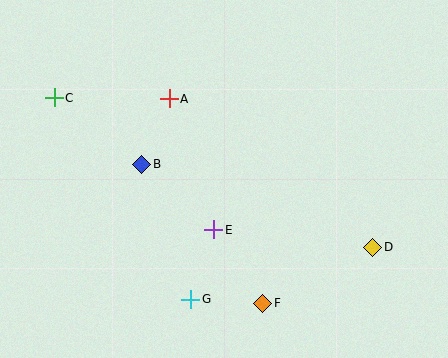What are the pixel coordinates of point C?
Point C is at (54, 98).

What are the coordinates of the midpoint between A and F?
The midpoint between A and F is at (216, 201).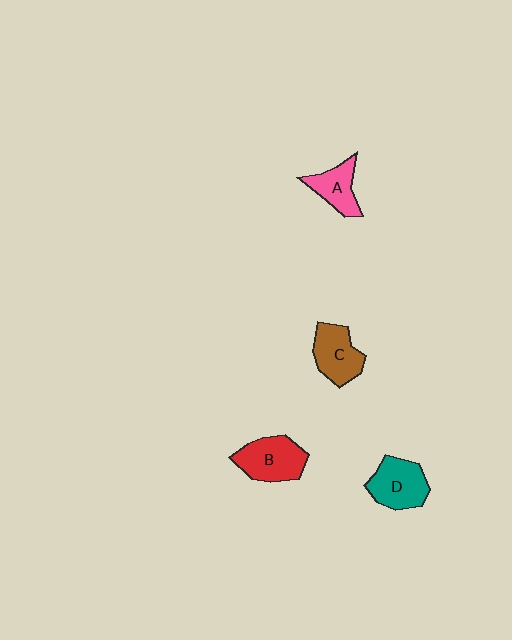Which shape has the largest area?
Shape B (red).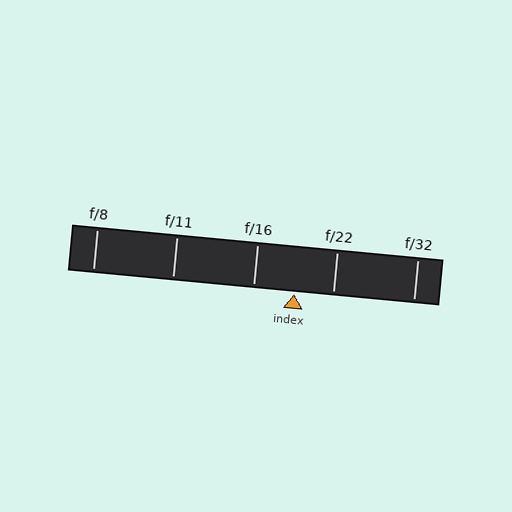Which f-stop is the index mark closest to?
The index mark is closest to f/22.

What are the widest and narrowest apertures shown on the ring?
The widest aperture shown is f/8 and the narrowest is f/32.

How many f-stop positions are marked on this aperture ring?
There are 5 f-stop positions marked.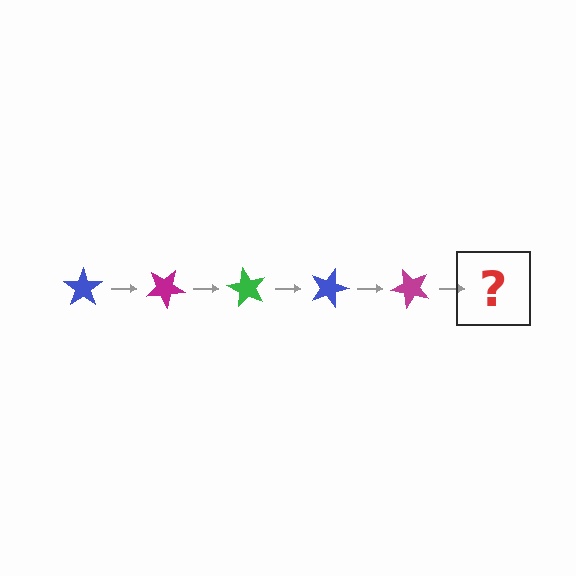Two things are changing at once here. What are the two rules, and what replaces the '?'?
The two rules are that it rotates 30 degrees each step and the color cycles through blue, magenta, and green. The '?' should be a green star, rotated 150 degrees from the start.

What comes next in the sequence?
The next element should be a green star, rotated 150 degrees from the start.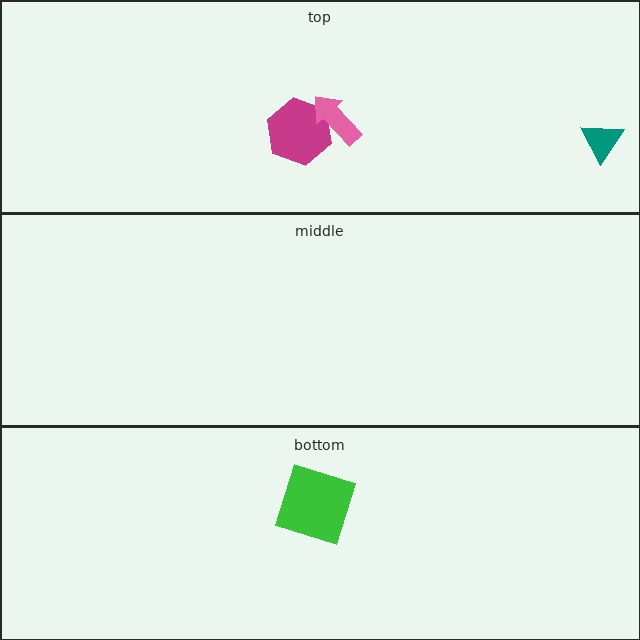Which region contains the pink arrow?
The top region.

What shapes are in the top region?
The magenta hexagon, the pink arrow, the teal triangle.